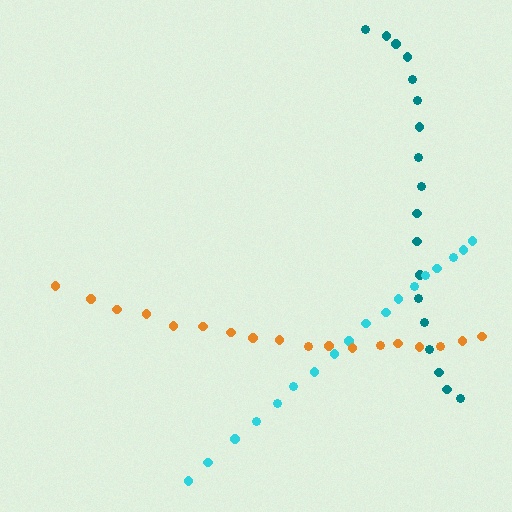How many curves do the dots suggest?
There are 3 distinct paths.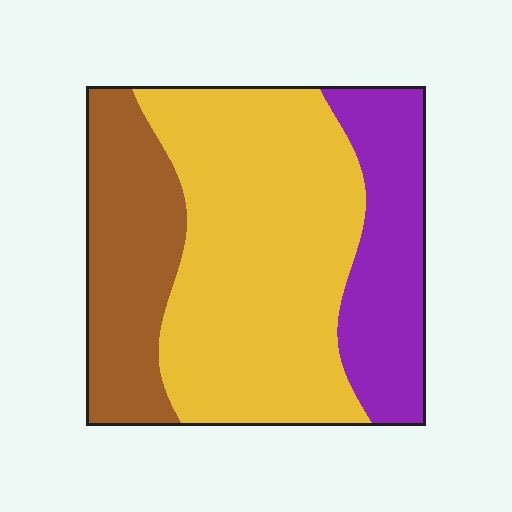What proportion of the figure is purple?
Purple covers 22% of the figure.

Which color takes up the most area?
Yellow, at roughly 55%.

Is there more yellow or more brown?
Yellow.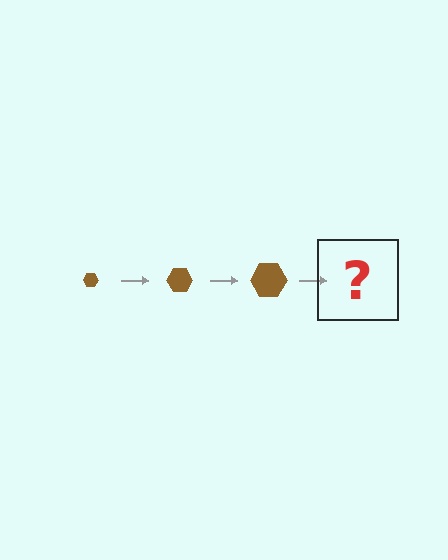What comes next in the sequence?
The next element should be a brown hexagon, larger than the previous one.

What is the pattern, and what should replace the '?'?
The pattern is that the hexagon gets progressively larger each step. The '?' should be a brown hexagon, larger than the previous one.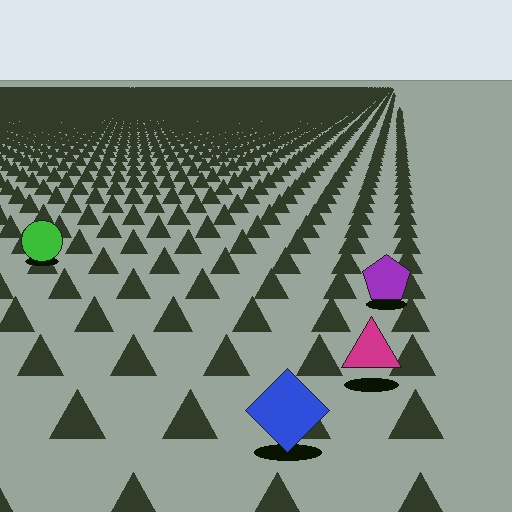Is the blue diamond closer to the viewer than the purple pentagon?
Yes. The blue diamond is closer — you can tell from the texture gradient: the ground texture is coarser near it.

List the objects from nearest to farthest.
From nearest to farthest: the blue diamond, the magenta triangle, the purple pentagon, the green circle.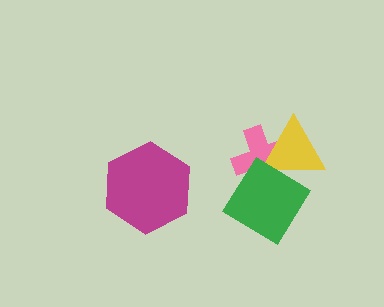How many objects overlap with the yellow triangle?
2 objects overlap with the yellow triangle.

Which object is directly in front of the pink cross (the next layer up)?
The yellow triangle is directly in front of the pink cross.